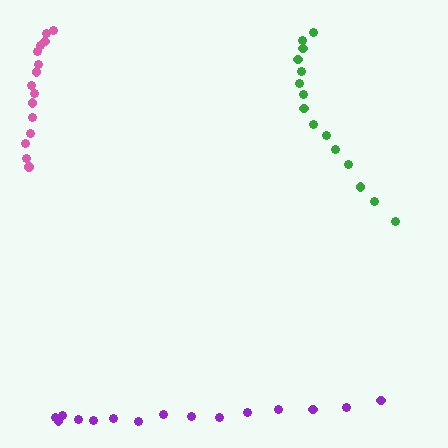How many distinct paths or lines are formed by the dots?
There are 3 distinct paths.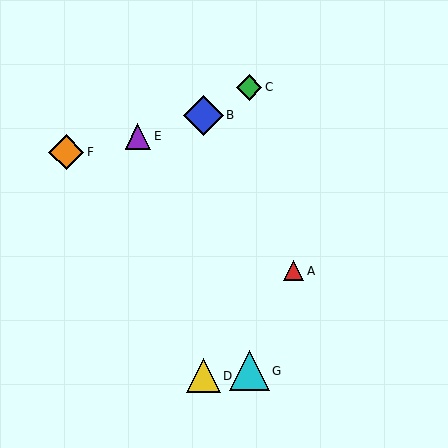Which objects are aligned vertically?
Objects C, G are aligned vertically.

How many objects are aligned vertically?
2 objects (C, G) are aligned vertically.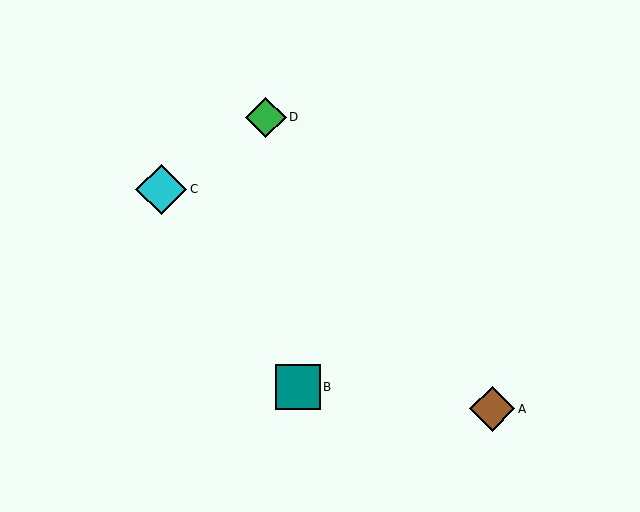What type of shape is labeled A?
Shape A is a brown diamond.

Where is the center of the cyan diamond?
The center of the cyan diamond is at (161, 189).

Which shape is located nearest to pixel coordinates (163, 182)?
The cyan diamond (labeled C) at (161, 189) is nearest to that location.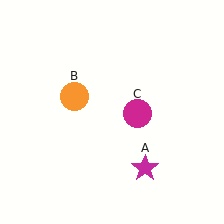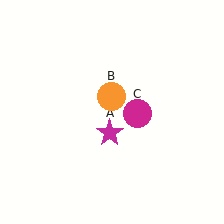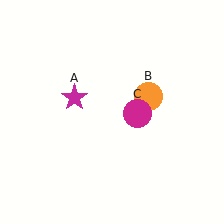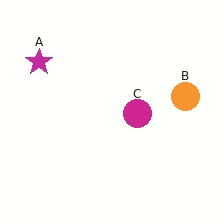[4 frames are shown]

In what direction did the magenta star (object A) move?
The magenta star (object A) moved up and to the left.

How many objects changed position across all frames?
2 objects changed position: magenta star (object A), orange circle (object B).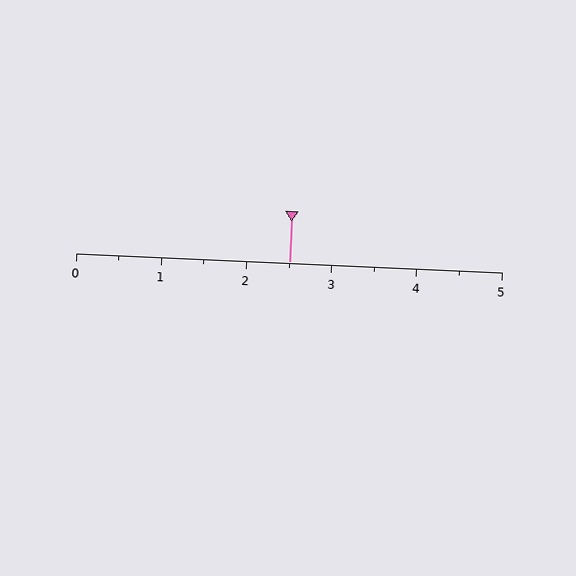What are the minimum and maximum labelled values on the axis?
The axis runs from 0 to 5.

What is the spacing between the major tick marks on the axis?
The major ticks are spaced 1 apart.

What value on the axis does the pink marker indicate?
The marker indicates approximately 2.5.